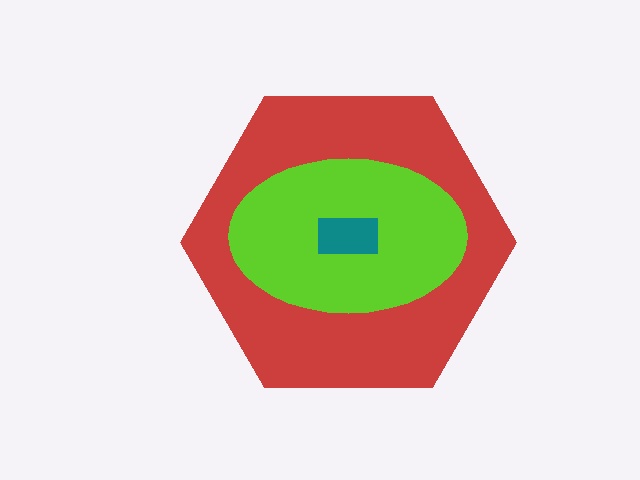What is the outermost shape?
The red hexagon.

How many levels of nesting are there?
3.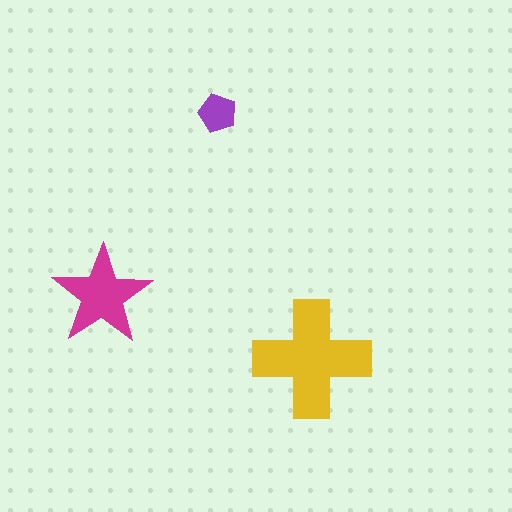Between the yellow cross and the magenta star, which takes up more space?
The yellow cross.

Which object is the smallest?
The purple pentagon.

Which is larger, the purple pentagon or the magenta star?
The magenta star.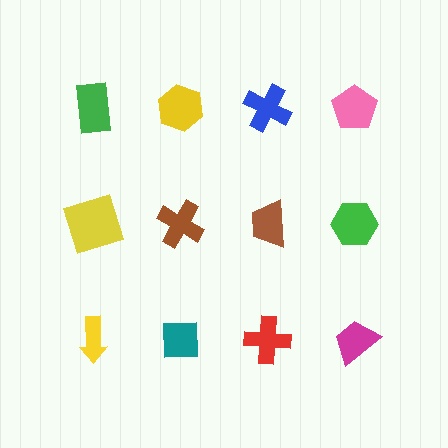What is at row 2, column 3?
A brown trapezoid.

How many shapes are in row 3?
4 shapes.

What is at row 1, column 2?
A yellow hexagon.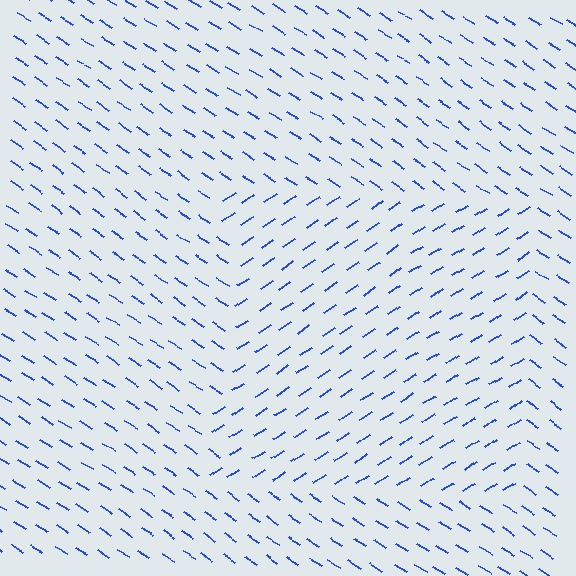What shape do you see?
I see a rectangle.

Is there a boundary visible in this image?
Yes, there is a texture boundary formed by a change in line orientation.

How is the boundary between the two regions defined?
The boundary is defined purely by a change in line orientation (approximately 65 degrees difference). All lines are the same color and thickness.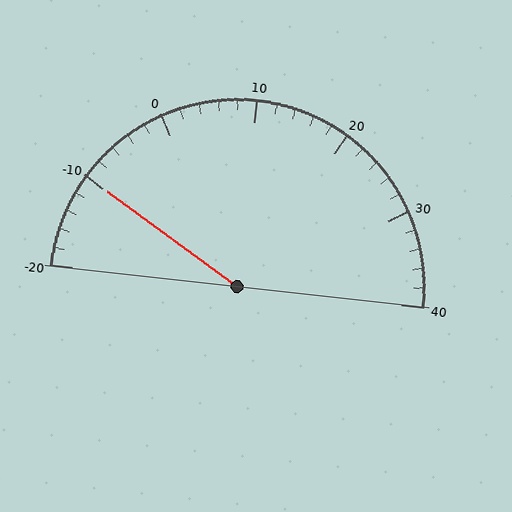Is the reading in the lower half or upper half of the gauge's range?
The reading is in the lower half of the range (-20 to 40).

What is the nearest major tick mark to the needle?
The nearest major tick mark is -10.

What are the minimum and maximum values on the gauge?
The gauge ranges from -20 to 40.